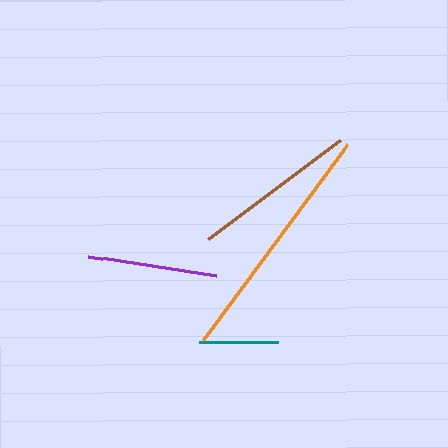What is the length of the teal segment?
The teal segment is approximately 79 pixels long.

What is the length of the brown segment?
The brown segment is approximately 164 pixels long.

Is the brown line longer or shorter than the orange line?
The orange line is longer than the brown line.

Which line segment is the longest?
The orange line is the longest at approximately 243 pixels.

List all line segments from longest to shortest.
From longest to shortest: orange, brown, purple, teal.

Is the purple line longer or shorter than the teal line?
The purple line is longer than the teal line.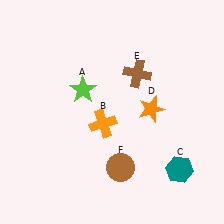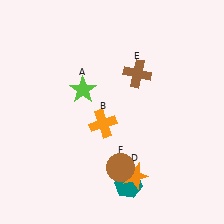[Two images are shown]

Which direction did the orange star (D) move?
The orange star (D) moved down.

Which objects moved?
The objects that moved are: the teal hexagon (C), the orange star (D).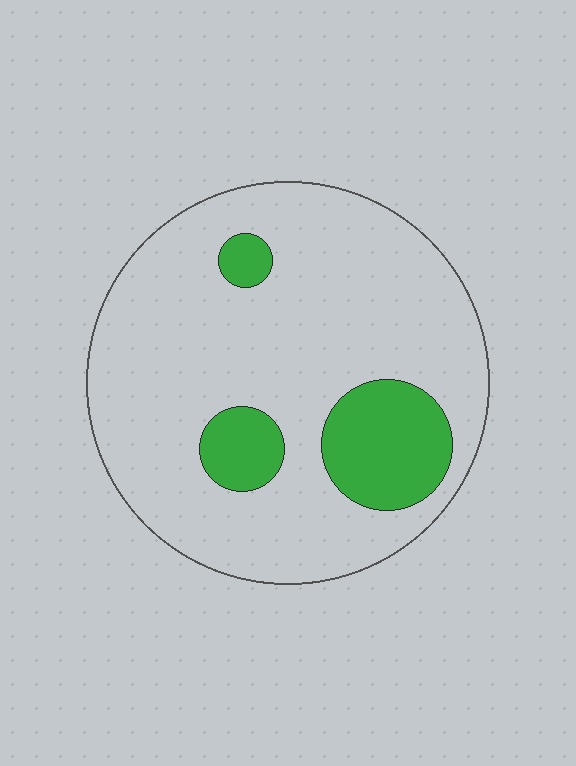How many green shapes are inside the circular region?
3.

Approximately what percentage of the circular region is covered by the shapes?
Approximately 15%.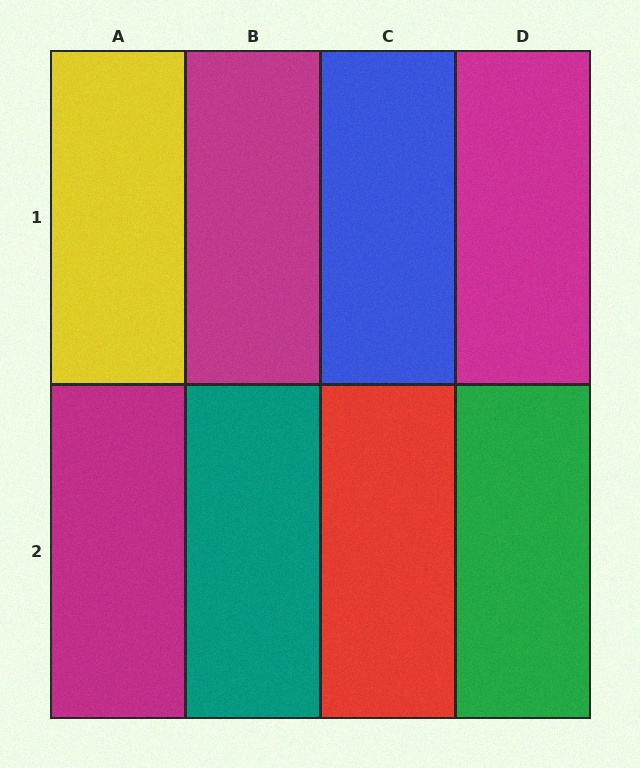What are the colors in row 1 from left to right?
Yellow, magenta, blue, magenta.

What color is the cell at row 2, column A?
Magenta.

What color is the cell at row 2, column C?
Red.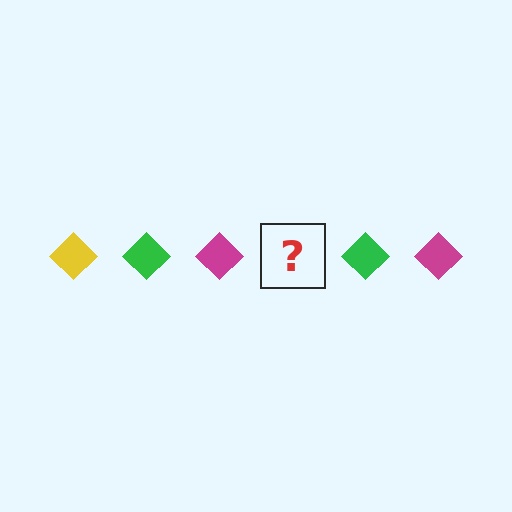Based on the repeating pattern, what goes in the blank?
The blank should be a yellow diamond.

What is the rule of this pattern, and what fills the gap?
The rule is that the pattern cycles through yellow, green, magenta diamonds. The gap should be filled with a yellow diamond.